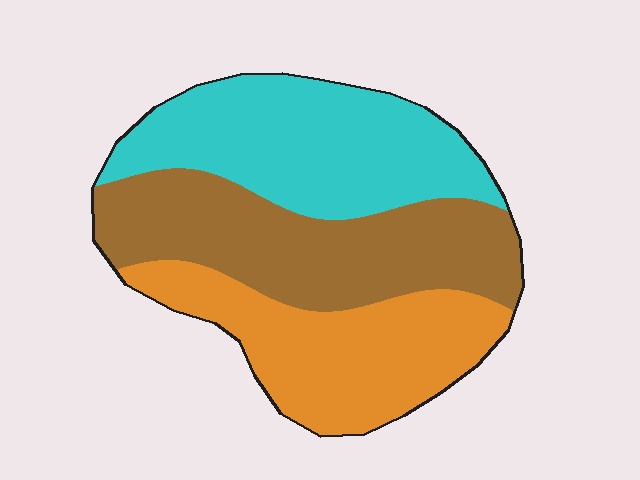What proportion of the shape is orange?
Orange takes up about one third (1/3) of the shape.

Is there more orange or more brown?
Brown.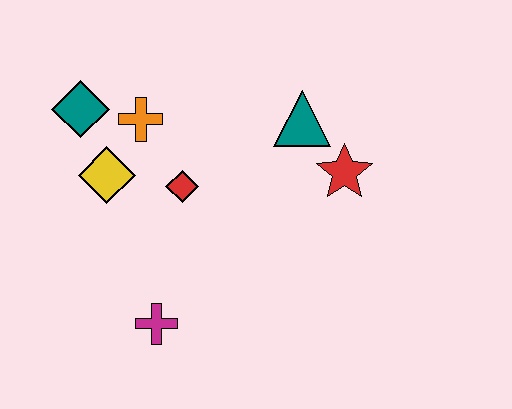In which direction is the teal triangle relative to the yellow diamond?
The teal triangle is to the right of the yellow diamond.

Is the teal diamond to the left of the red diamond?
Yes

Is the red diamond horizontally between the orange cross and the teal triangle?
Yes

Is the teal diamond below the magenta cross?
No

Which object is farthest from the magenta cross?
The teal triangle is farthest from the magenta cross.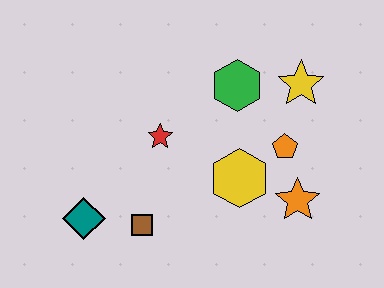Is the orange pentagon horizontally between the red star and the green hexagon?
No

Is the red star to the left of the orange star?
Yes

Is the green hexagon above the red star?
Yes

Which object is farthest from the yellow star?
The teal diamond is farthest from the yellow star.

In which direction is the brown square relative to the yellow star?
The brown square is to the left of the yellow star.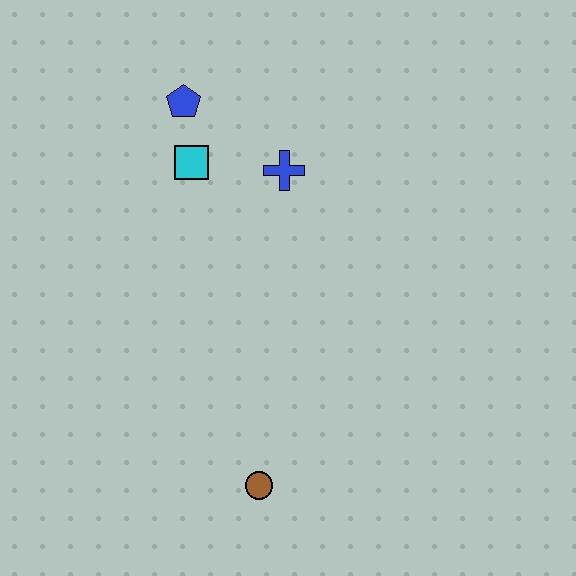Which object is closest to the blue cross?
The cyan square is closest to the blue cross.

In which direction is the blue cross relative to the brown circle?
The blue cross is above the brown circle.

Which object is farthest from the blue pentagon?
The brown circle is farthest from the blue pentagon.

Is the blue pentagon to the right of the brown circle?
No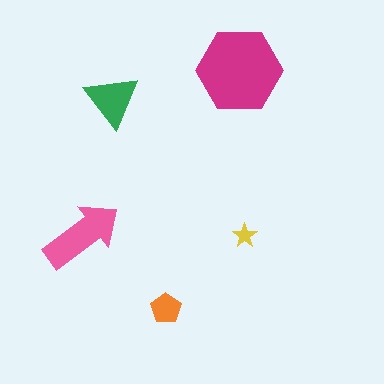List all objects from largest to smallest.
The magenta hexagon, the pink arrow, the green triangle, the orange pentagon, the yellow star.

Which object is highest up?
The magenta hexagon is topmost.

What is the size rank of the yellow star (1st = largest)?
5th.